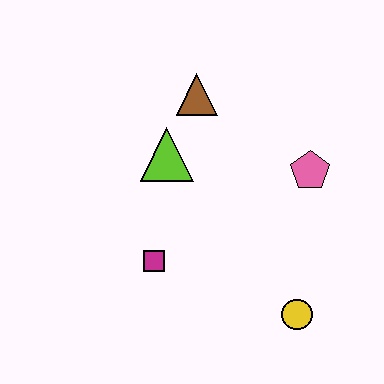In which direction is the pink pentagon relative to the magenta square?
The pink pentagon is to the right of the magenta square.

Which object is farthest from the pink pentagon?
The magenta square is farthest from the pink pentagon.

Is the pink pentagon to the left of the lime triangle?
No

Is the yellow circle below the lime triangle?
Yes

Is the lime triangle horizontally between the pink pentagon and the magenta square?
Yes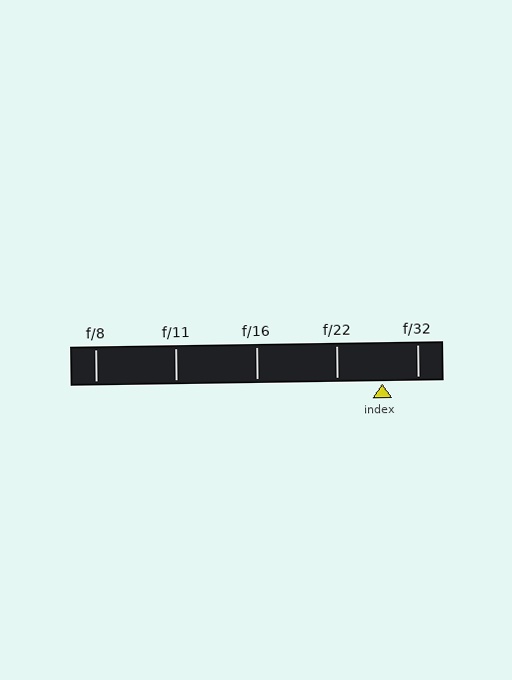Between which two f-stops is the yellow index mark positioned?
The index mark is between f/22 and f/32.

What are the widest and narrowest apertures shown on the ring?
The widest aperture shown is f/8 and the narrowest is f/32.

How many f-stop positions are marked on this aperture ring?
There are 5 f-stop positions marked.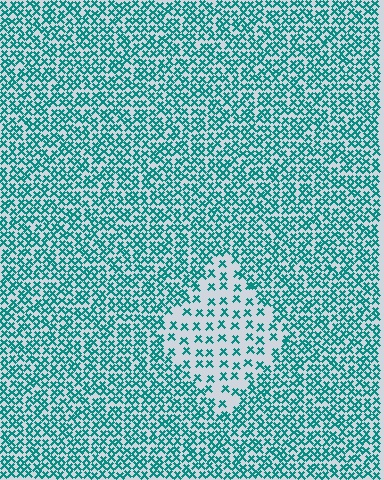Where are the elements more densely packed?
The elements are more densely packed outside the diamond boundary.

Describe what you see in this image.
The image contains small teal elements arranged at two different densities. A diamond-shaped region is visible where the elements are less densely packed than the surrounding area.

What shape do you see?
I see a diamond.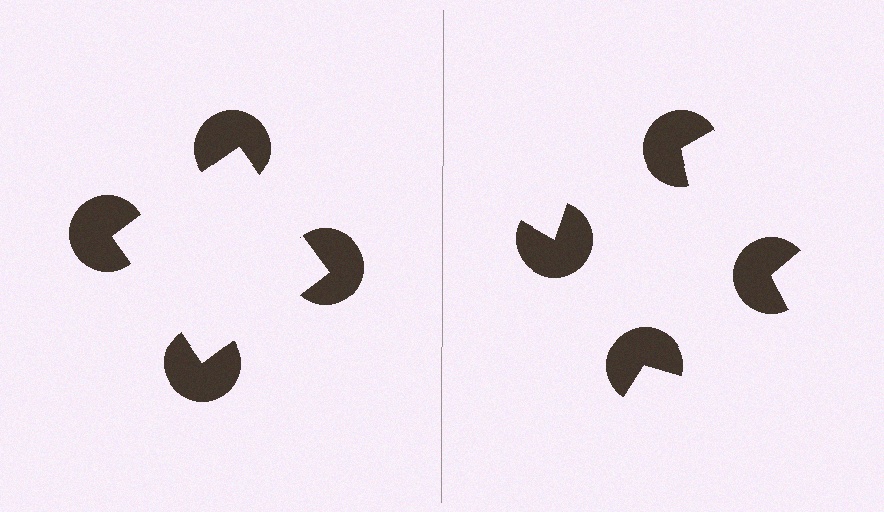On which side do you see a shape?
An illusory square appears on the left side. On the right side the wedge cuts are rotated, so no coherent shape forms.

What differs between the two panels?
The pac-man discs are positioned identically on both sides; only the wedge orientations differ. On the left they align to a square; on the right they are misaligned.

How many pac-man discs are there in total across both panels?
8 — 4 on each side.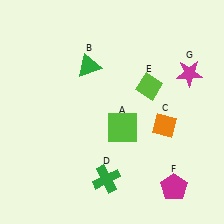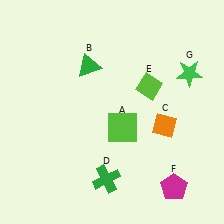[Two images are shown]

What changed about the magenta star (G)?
In Image 1, G is magenta. In Image 2, it changed to green.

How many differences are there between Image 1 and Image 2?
There is 1 difference between the two images.